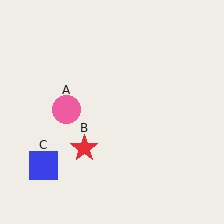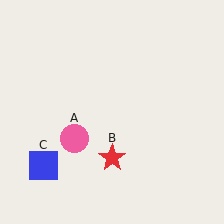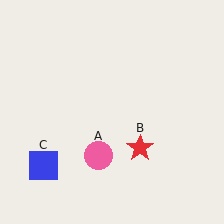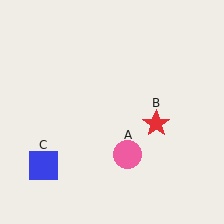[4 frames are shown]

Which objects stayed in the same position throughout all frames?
Blue square (object C) remained stationary.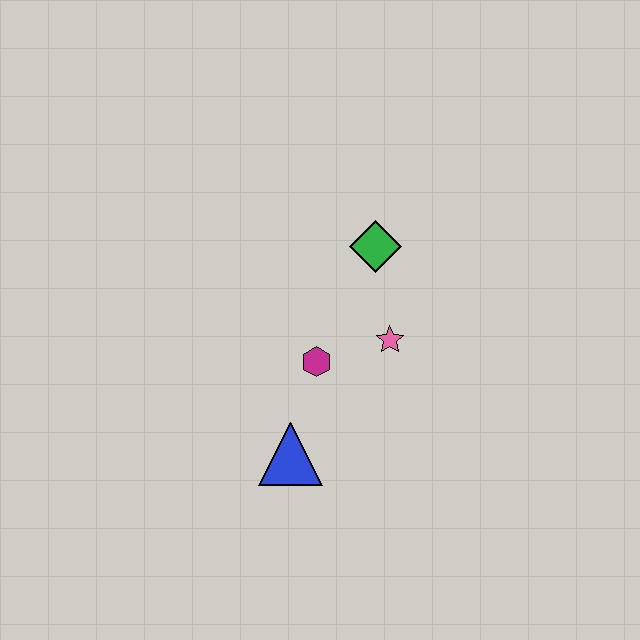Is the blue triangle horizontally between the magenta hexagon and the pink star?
No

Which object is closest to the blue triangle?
The magenta hexagon is closest to the blue triangle.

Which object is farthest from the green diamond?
The blue triangle is farthest from the green diamond.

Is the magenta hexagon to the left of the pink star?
Yes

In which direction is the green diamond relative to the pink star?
The green diamond is above the pink star.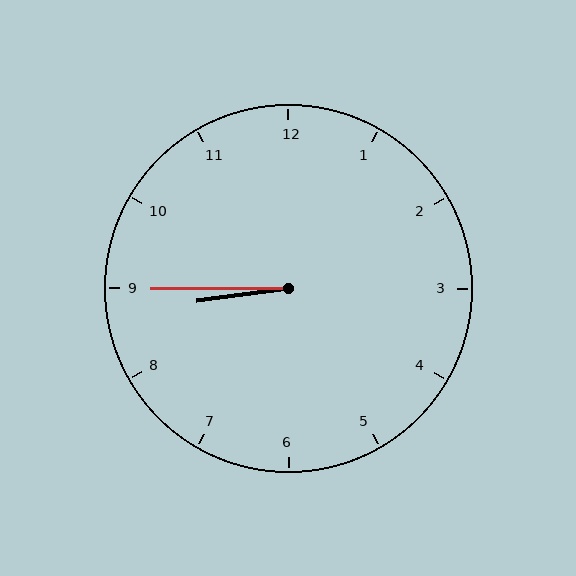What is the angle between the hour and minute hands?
Approximately 8 degrees.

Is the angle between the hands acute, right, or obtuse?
It is acute.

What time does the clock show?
8:45.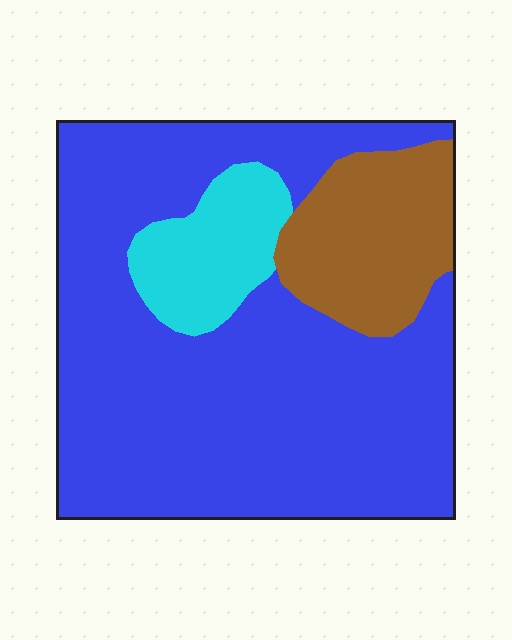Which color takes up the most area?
Blue, at roughly 70%.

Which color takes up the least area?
Cyan, at roughly 10%.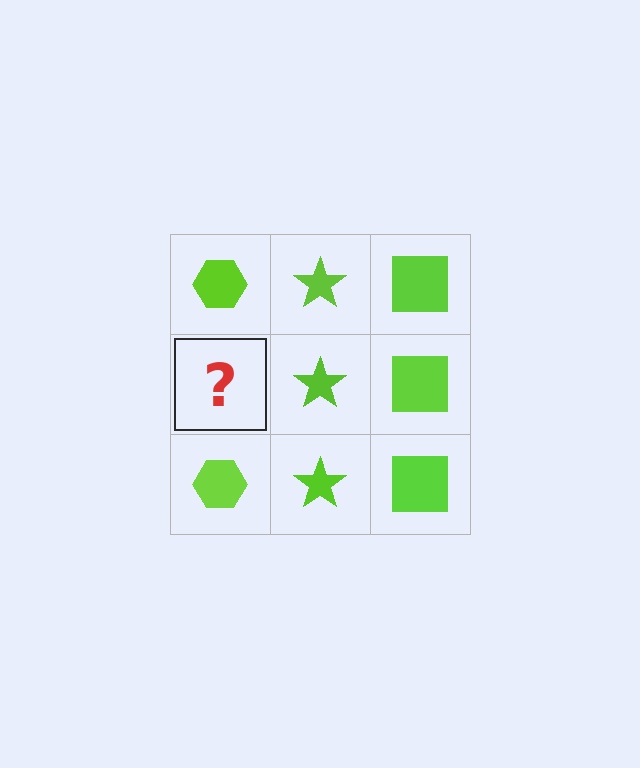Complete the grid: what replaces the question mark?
The question mark should be replaced with a lime hexagon.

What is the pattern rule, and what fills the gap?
The rule is that each column has a consistent shape. The gap should be filled with a lime hexagon.